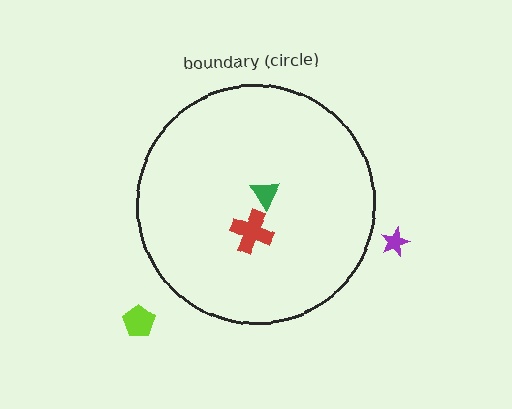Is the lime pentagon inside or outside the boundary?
Outside.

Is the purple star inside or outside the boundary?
Outside.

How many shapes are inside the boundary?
2 inside, 2 outside.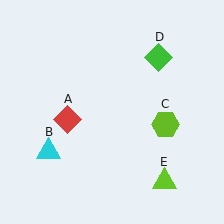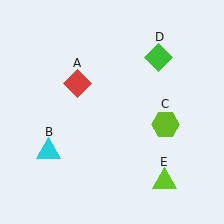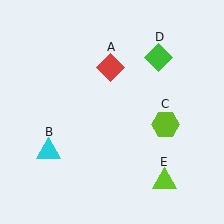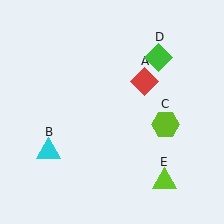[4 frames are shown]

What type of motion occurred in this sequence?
The red diamond (object A) rotated clockwise around the center of the scene.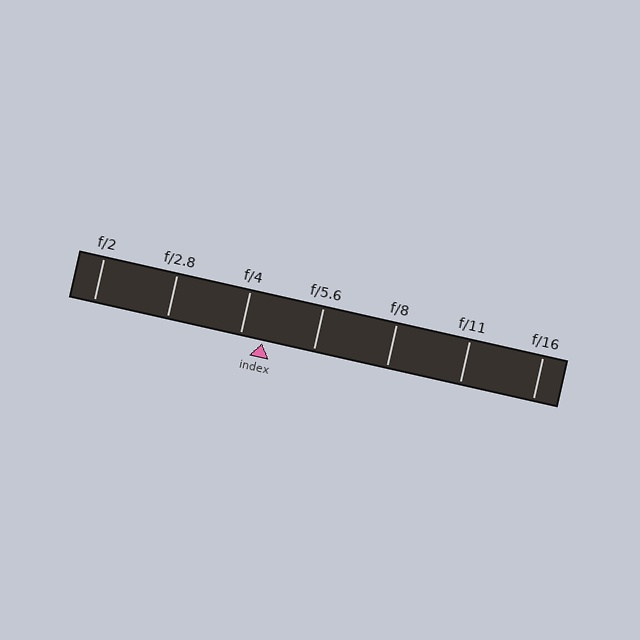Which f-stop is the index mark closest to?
The index mark is closest to f/4.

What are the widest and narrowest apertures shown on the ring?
The widest aperture shown is f/2 and the narrowest is f/16.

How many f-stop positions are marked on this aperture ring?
There are 7 f-stop positions marked.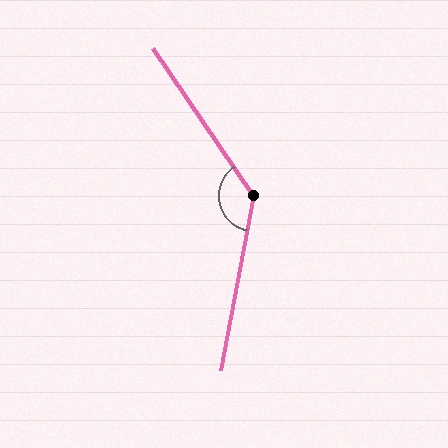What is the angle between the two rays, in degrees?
Approximately 135 degrees.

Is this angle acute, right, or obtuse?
It is obtuse.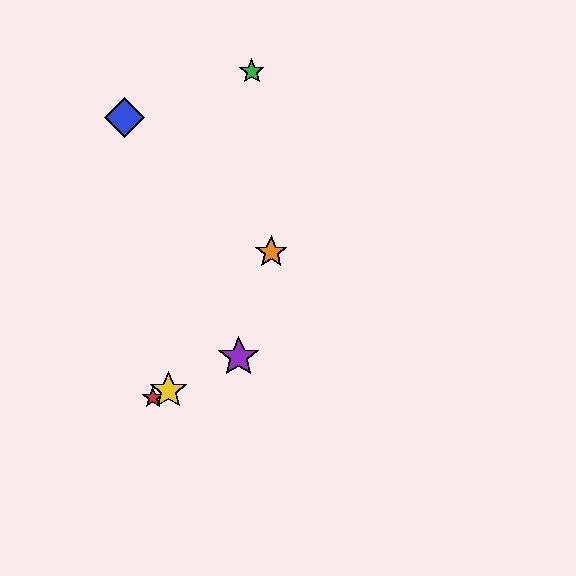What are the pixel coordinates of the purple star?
The purple star is at (239, 357).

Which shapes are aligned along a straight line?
The red star, the yellow star, the purple star are aligned along a straight line.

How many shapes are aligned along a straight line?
3 shapes (the red star, the yellow star, the purple star) are aligned along a straight line.